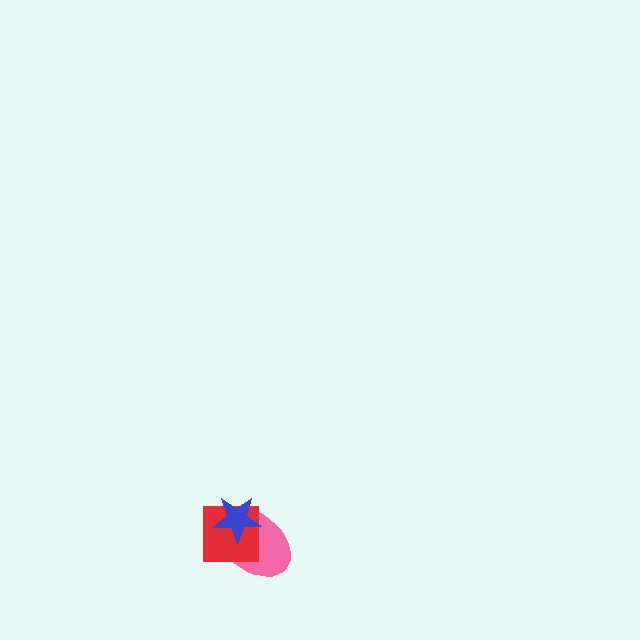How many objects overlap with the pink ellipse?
2 objects overlap with the pink ellipse.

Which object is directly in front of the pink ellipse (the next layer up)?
The red square is directly in front of the pink ellipse.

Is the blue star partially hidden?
No, no other shape covers it.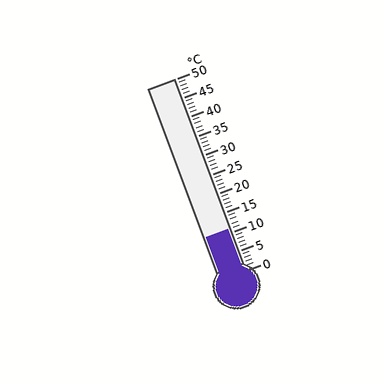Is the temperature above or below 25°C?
The temperature is below 25°C.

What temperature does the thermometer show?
The thermometer shows approximately 11°C.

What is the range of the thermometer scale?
The thermometer scale ranges from 0°C to 50°C.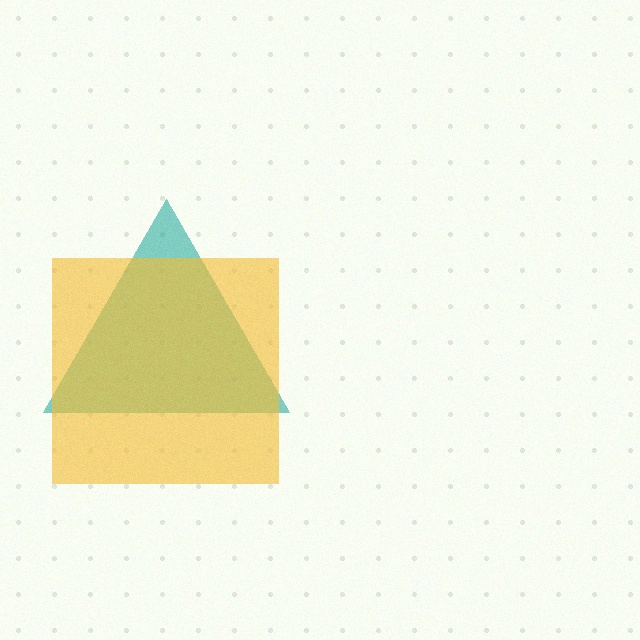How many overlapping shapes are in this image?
There are 2 overlapping shapes in the image.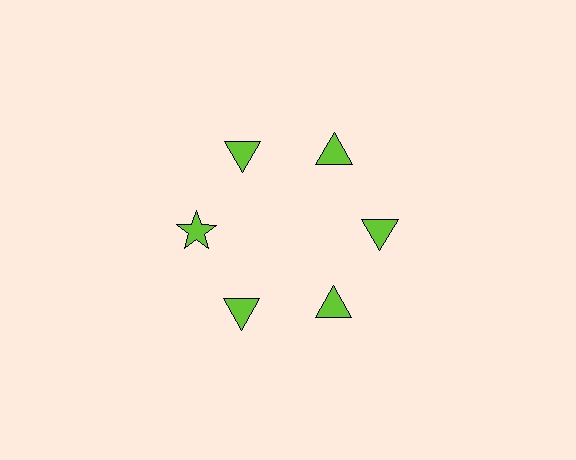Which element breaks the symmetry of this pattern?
The lime star at roughly the 9 o'clock position breaks the symmetry. All other shapes are lime triangles.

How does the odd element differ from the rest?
It has a different shape: star instead of triangle.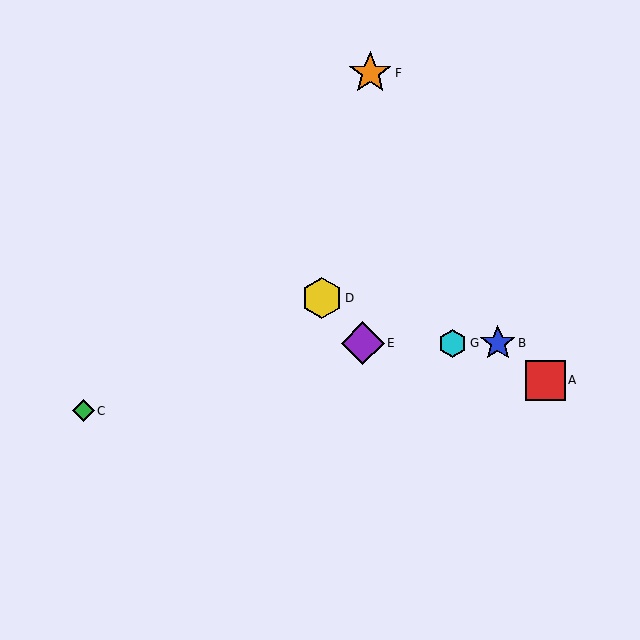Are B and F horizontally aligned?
No, B is at y≈343 and F is at y≈73.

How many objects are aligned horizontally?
3 objects (B, E, G) are aligned horizontally.